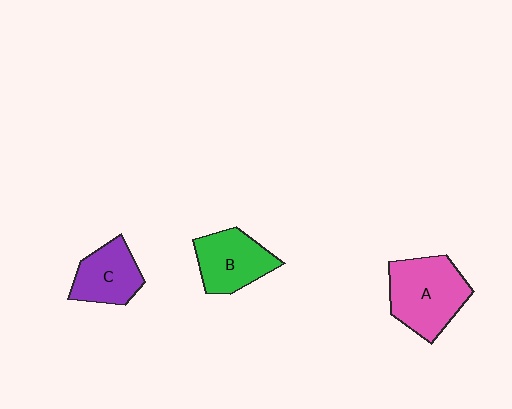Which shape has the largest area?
Shape A (pink).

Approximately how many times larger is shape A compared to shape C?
Approximately 1.5 times.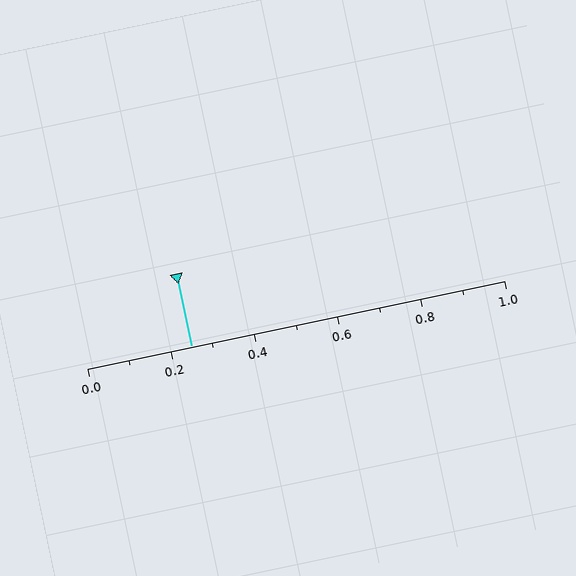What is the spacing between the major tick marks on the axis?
The major ticks are spaced 0.2 apart.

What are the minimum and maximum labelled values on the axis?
The axis runs from 0.0 to 1.0.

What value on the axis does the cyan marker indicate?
The marker indicates approximately 0.25.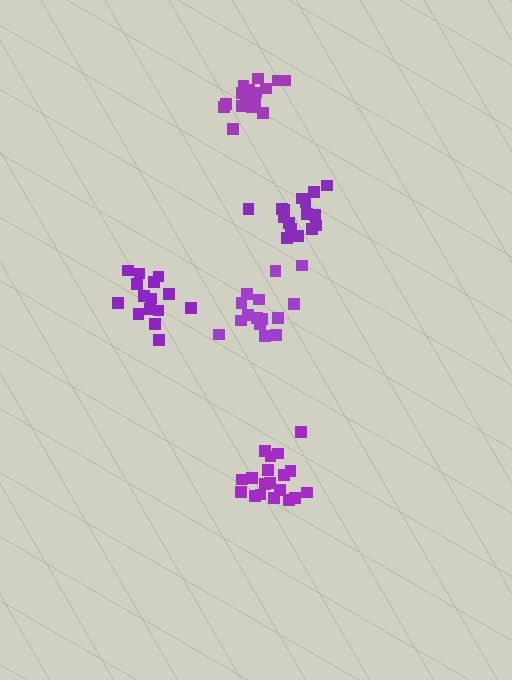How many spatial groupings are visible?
There are 5 spatial groupings.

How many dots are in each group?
Group 1: 16 dots, Group 2: 19 dots, Group 3: 16 dots, Group 4: 15 dots, Group 5: 17 dots (83 total).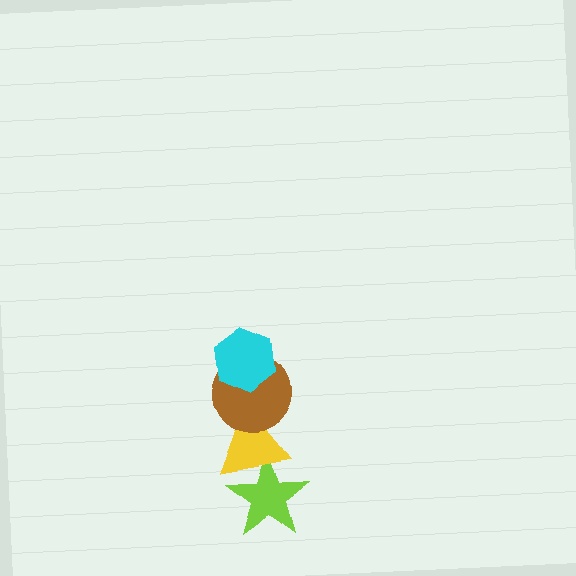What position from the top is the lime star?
The lime star is 4th from the top.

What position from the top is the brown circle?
The brown circle is 2nd from the top.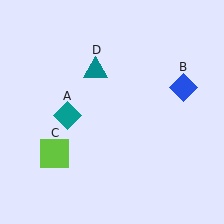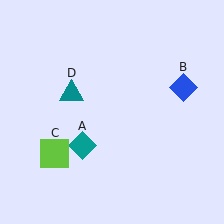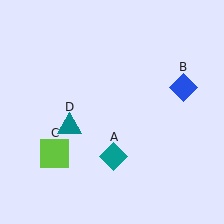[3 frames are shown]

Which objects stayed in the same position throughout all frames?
Blue diamond (object B) and lime square (object C) remained stationary.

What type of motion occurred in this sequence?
The teal diamond (object A), teal triangle (object D) rotated counterclockwise around the center of the scene.